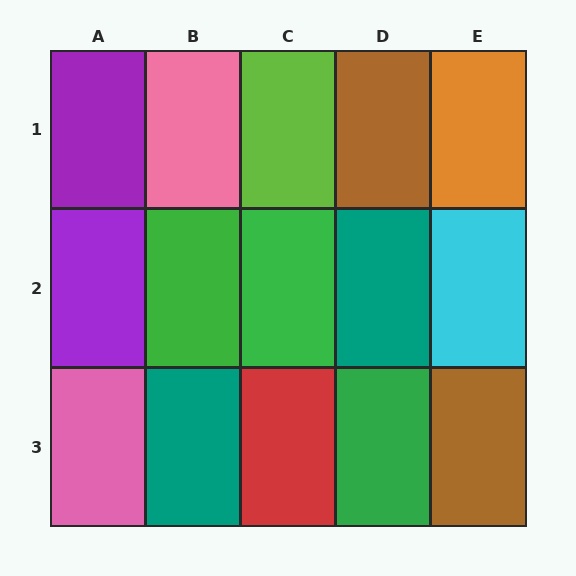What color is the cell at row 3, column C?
Red.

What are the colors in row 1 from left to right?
Purple, pink, lime, brown, orange.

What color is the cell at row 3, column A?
Pink.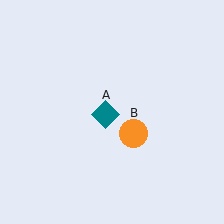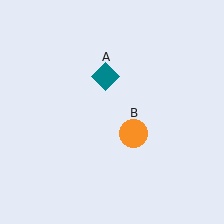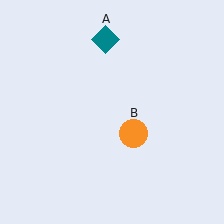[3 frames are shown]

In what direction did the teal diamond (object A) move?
The teal diamond (object A) moved up.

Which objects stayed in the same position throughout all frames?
Orange circle (object B) remained stationary.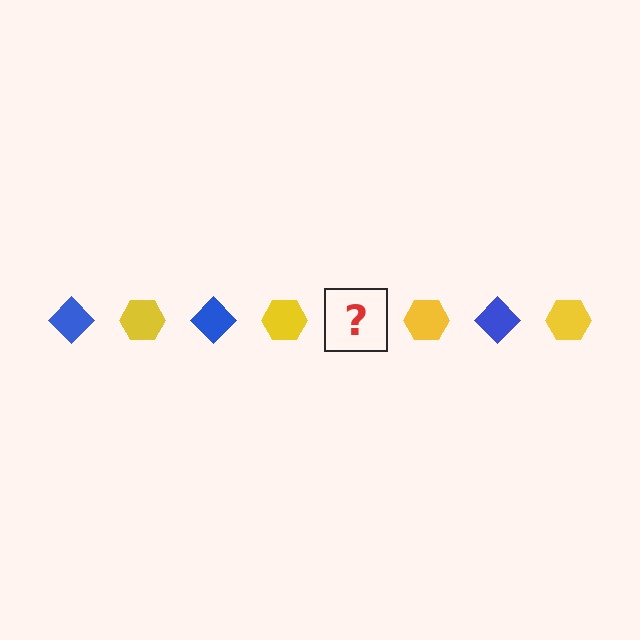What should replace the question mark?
The question mark should be replaced with a blue diamond.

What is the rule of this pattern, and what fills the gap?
The rule is that the pattern alternates between blue diamond and yellow hexagon. The gap should be filled with a blue diamond.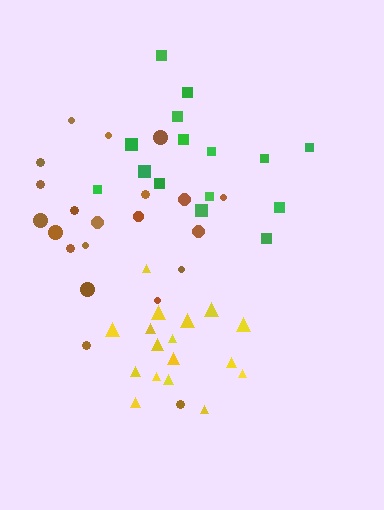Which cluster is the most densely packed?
Yellow.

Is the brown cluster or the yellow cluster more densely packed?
Yellow.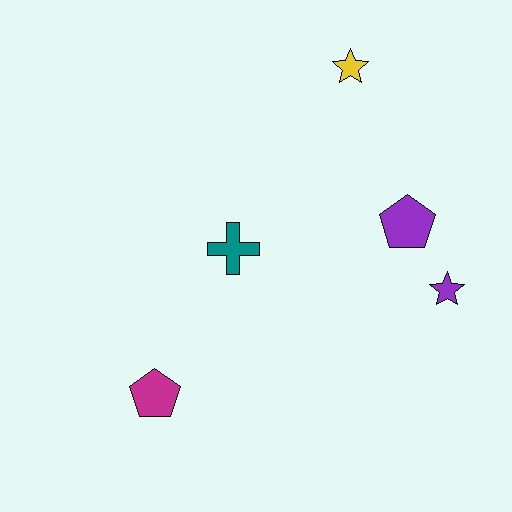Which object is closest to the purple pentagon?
The purple star is closest to the purple pentagon.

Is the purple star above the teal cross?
No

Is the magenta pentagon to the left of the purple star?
Yes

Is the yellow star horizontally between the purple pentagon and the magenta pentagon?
Yes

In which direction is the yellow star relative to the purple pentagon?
The yellow star is above the purple pentagon.